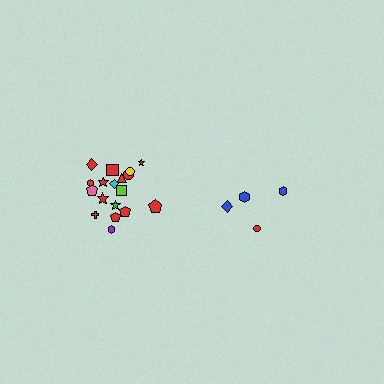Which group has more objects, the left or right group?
The left group.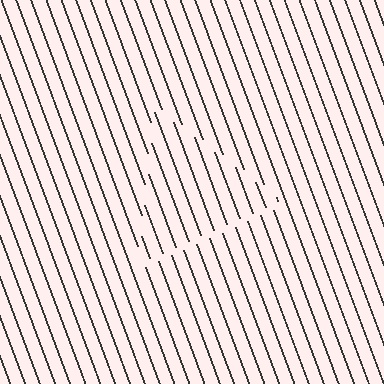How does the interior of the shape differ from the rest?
The interior of the shape contains the same grating, shifted by half a period — the contour is defined by the phase discontinuity where line-ends from the inner and outer gratings abut.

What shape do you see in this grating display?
An illusory triangle. The interior of the shape contains the same grating, shifted by half a period — the contour is defined by the phase discontinuity where line-ends from the inner and outer gratings abut.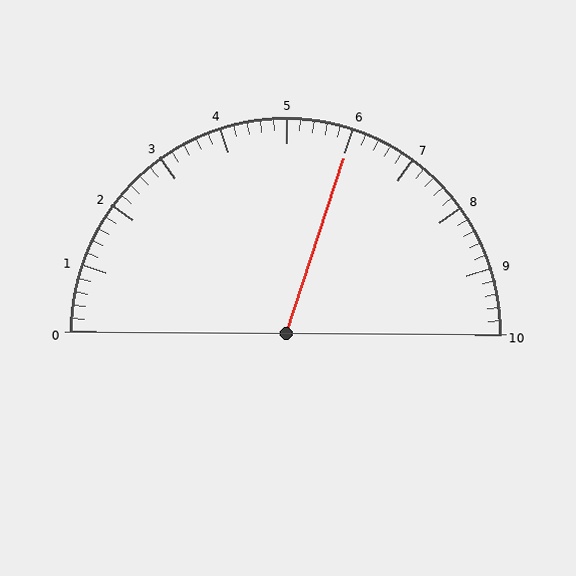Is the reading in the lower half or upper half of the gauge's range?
The reading is in the upper half of the range (0 to 10).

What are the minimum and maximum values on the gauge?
The gauge ranges from 0 to 10.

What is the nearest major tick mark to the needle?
The nearest major tick mark is 6.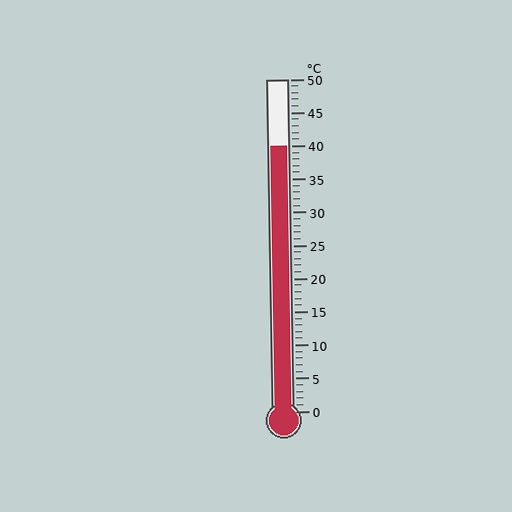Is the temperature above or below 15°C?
The temperature is above 15°C.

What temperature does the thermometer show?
The thermometer shows approximately 40°C.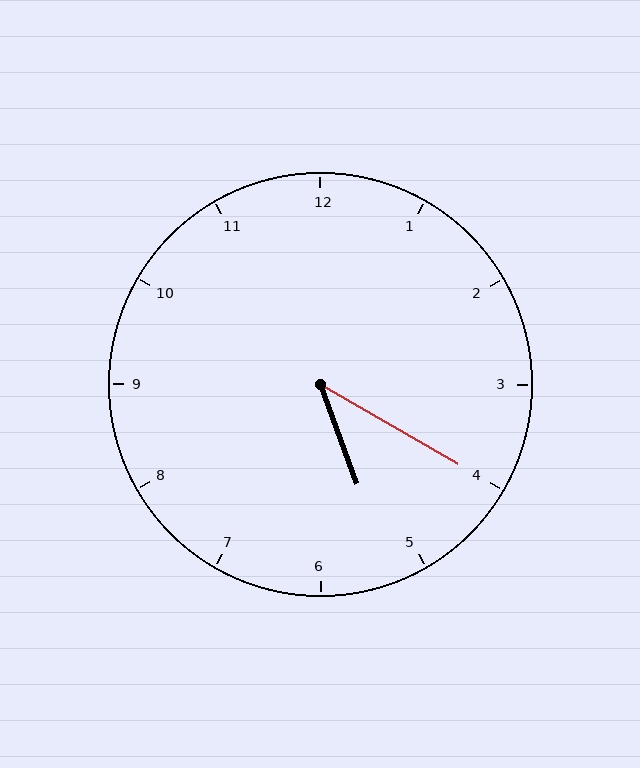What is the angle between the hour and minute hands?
Approximately 40 degrees.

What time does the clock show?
5:20.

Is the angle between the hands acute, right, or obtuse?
It is acute.